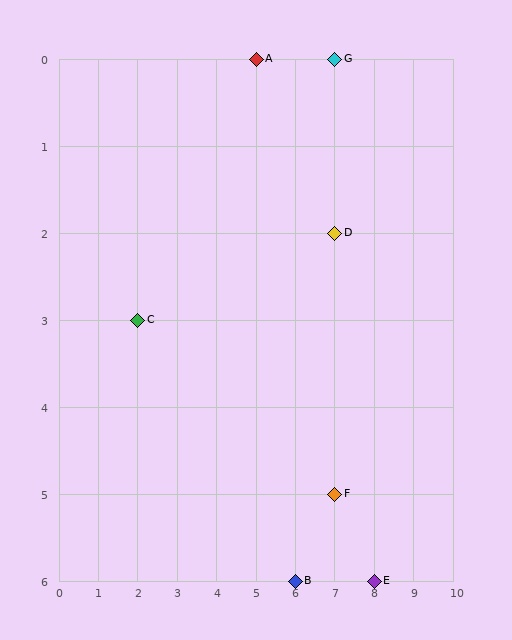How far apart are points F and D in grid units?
Points F and D are 3 rows apart.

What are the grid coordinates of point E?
Point E is at grid coordinates (8, 6).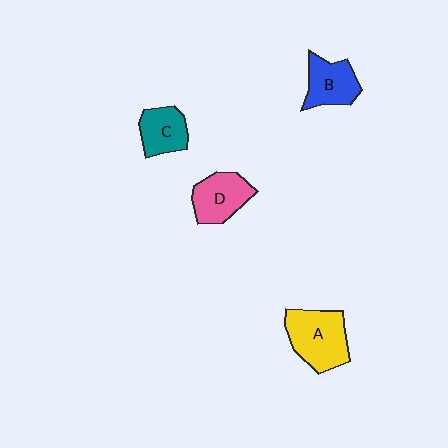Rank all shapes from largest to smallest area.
From largest to smallest: A (yellow), D (pink), B (blue), C (teal).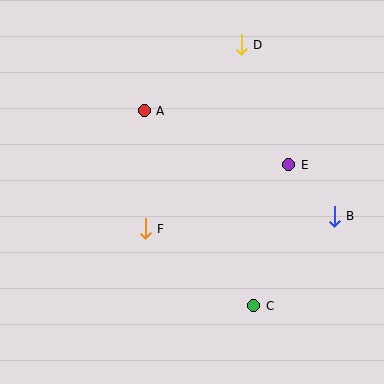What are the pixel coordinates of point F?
Point F is at (145, 229).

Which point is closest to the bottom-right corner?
Point C is closest to the bottom-right corner.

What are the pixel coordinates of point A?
Point A is at (144, 111).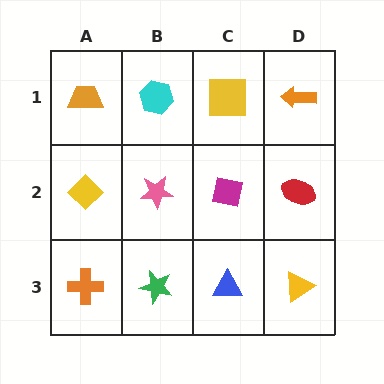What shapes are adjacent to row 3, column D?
A red ellipse (row 2, column D), a blue triangle (row 3, column C).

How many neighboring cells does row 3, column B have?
3.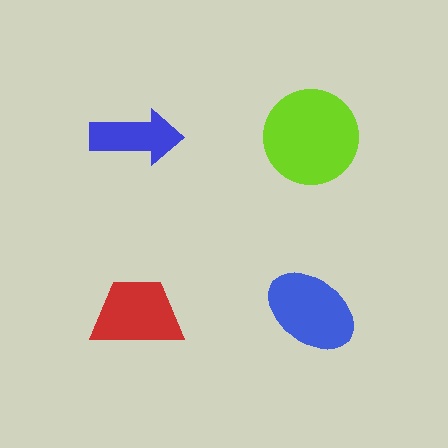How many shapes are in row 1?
2 shapes.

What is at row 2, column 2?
A blue ellipse.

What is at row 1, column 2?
A lime circle.